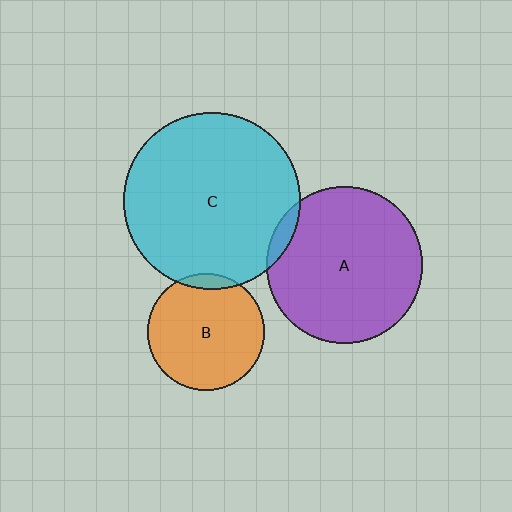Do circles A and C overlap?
Yes.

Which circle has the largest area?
Circle C (cyan).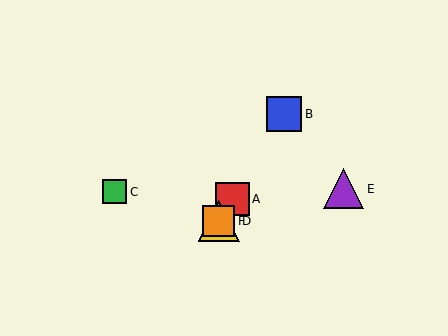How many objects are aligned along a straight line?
4 objects (A, B, D, F) are aligned along a straight line.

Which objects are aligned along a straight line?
Objects A, B, D, F are aligned along a straight line.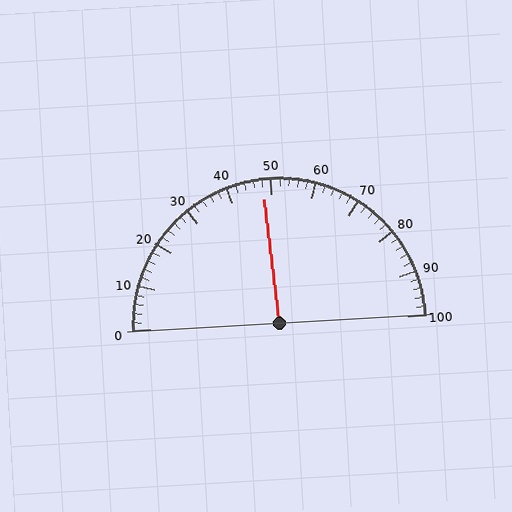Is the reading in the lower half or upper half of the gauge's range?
The reading is in the lower half of the range (0 to 100).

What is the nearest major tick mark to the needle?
The nearest major tick mark is 50.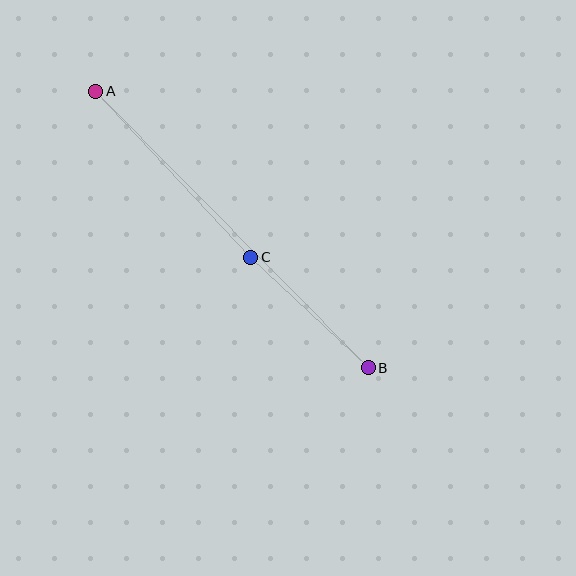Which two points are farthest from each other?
Points A and B are farthest from each other.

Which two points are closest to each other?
Points B and C are closest to each other.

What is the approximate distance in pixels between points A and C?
The distance between A and C is approximately 227 pixels.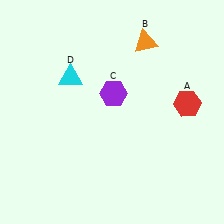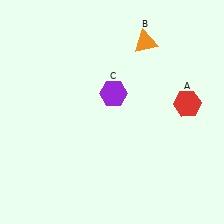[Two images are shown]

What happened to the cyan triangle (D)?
The cyan triangle (D) was removed in Image 2. It was in the top-left area of Image 1.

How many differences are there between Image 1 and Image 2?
There is 1 difference between the two images.